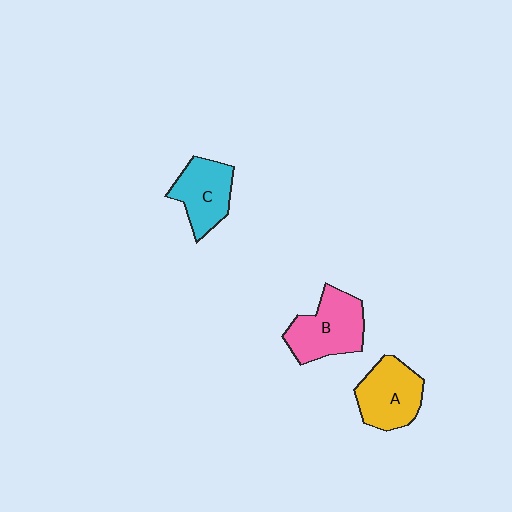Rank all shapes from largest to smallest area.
From largest to smallest: B (pink), A (yellow), C (cyan).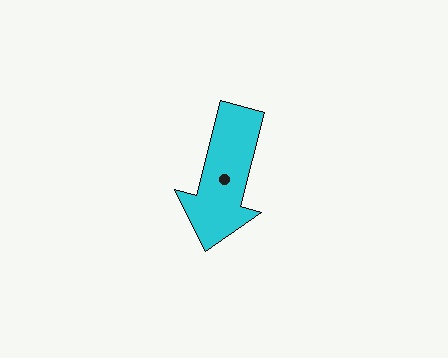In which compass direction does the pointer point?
South.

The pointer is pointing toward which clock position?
Roughly 6 o'clock.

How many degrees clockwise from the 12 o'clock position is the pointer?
Approximately 194 degrees.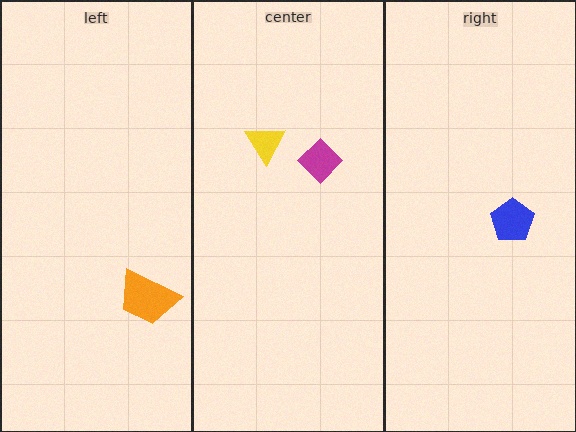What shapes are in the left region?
The orange trapezoid.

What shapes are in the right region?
The blue pentagon.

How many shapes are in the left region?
1.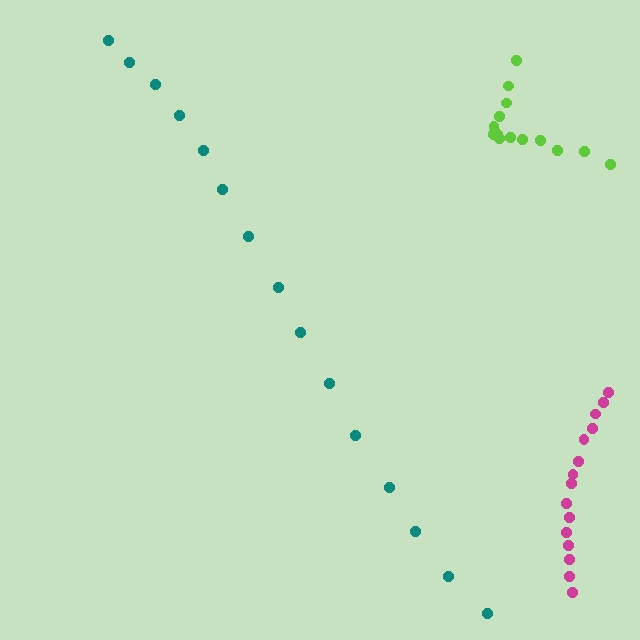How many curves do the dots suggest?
There are 3 distinct paths.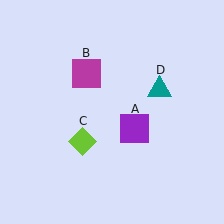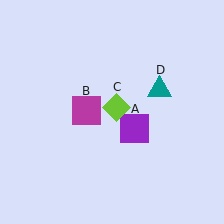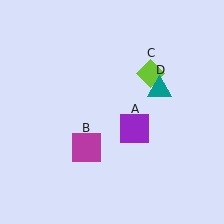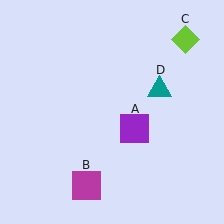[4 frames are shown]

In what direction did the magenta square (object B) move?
The magenta square (object B) moved down.